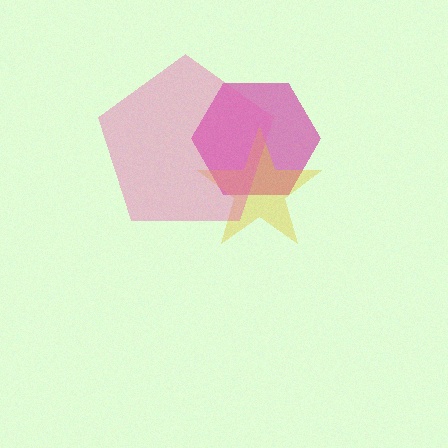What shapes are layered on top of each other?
The layered shapes are: a magenta hexagon, a yellow star, a pink pentagon.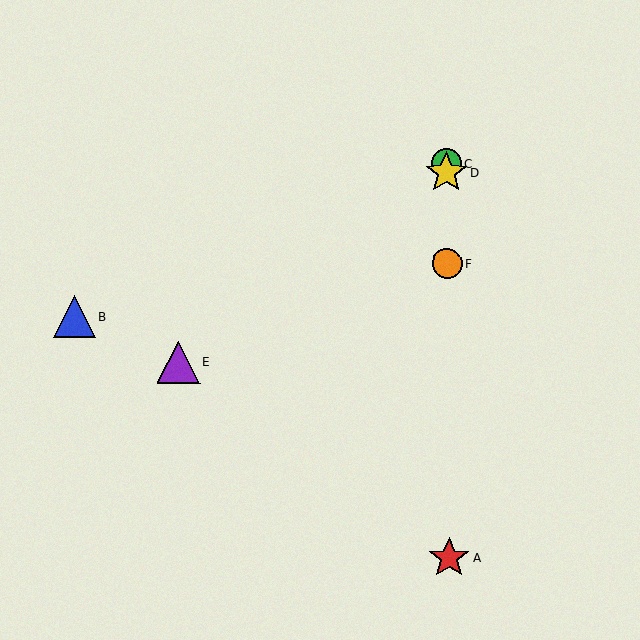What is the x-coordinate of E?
Object E is at x≈178.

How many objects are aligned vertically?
4 objects (A, C, D, F) are aligned vertically.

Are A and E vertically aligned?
No, A is at x≈449 and E is at x≈178.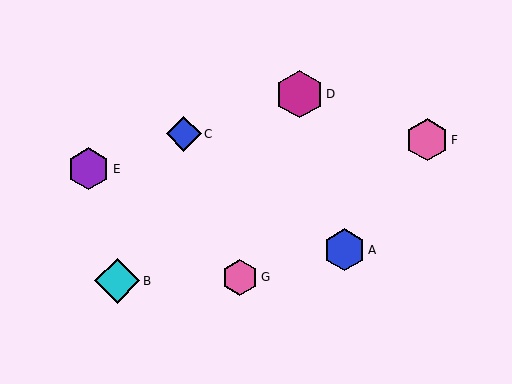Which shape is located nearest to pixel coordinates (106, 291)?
The cyan diamond (labeled B) at (117, 281) is nearest to that location.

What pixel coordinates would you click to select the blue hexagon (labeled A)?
Click at (344, 250) to select the blue hexagon A.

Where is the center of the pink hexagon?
The center of the pink hexagon is at (427, 140).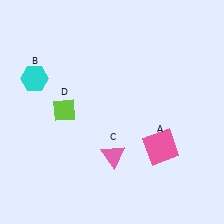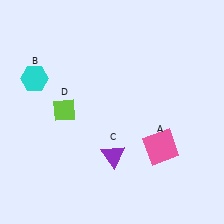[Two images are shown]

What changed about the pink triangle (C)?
In Image 1, C is pink. In Image 2, it changed to purple.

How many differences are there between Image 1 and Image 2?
There is 1 difference between the two images.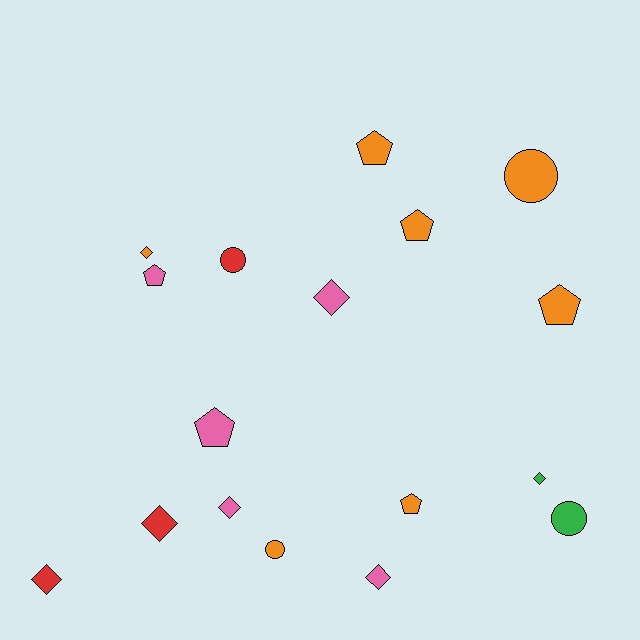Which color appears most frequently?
Orange, with 7 objects.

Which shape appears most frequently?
Diamond, with 7 objects.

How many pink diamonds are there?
There are 3 pink diamonds.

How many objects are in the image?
There are 17 objects.